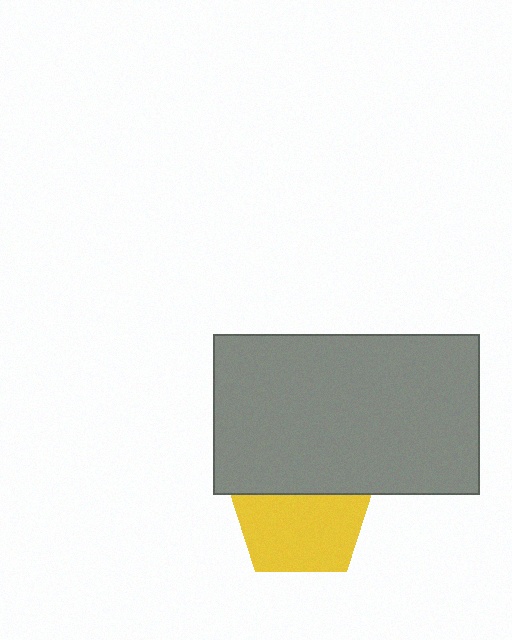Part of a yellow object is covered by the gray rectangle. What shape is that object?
It is a pentagon.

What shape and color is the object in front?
The object in front is a gray rectangle.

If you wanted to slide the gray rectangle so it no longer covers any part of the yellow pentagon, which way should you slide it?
Slide it up — that is the most direct way to separate the two shapes.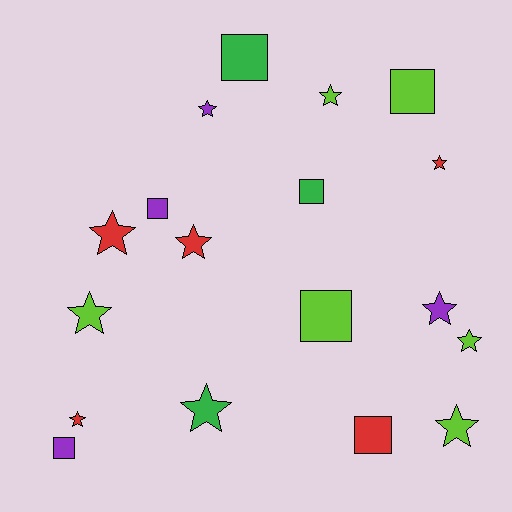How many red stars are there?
There are 4 red stars.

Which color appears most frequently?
Lime, with 6 objects.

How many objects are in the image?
There are 18 objects.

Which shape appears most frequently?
Star, with 11 objects.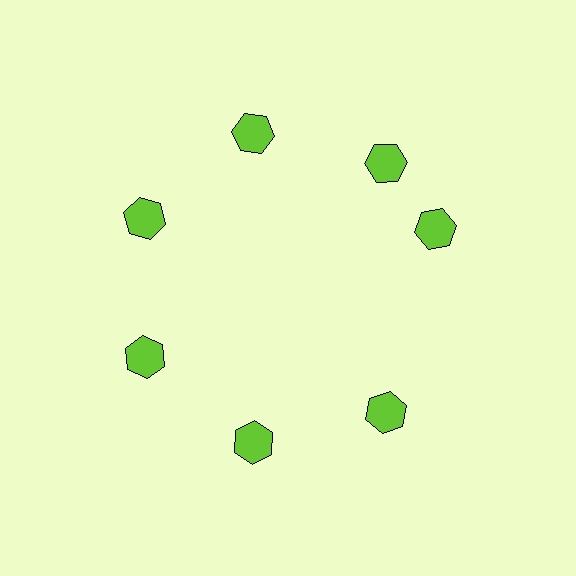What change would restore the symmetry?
The symmetry would be restored by rotating it back into even spacing with its neighbors so that all 7 hexagons sit at equal angles and equal distance from the center.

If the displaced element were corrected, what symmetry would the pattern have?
It would have 7-fold rotational symmetry — the pattern would map onto itself every 51 degrees.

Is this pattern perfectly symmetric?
No. The 7 lime hexagons are arranged in a ring, but one element near the 3 o'clock position is rotated out of alignment along the ring, breaking the 7-fold rotational symmetry.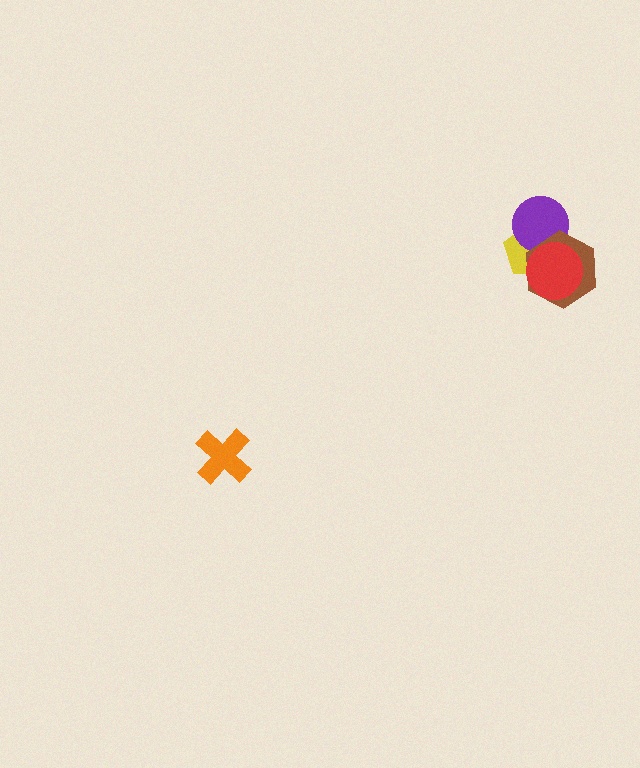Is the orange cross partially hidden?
No, no other shape covers it.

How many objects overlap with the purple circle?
3 objects overlap with the purple circle.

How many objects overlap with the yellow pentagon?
3 objects overlap with the yellow pentagon.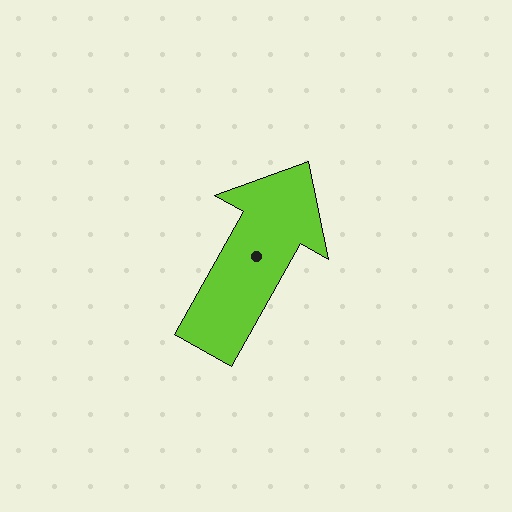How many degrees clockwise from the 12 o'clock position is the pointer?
Approximately 29 degrees.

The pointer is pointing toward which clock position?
Roughly 1 o'clock.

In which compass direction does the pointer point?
Northeast.